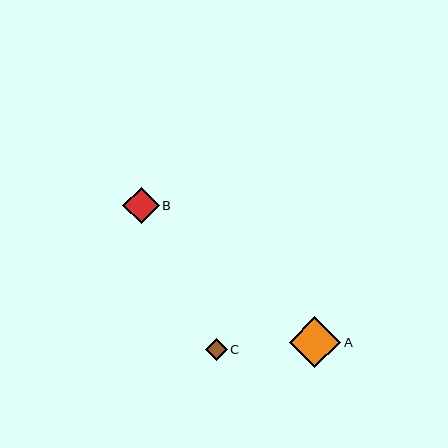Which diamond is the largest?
Diamond A is the largest with a size of approximately 51 pixels.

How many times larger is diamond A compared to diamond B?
Diamond A is approximately 1.4 times the size of diamond B.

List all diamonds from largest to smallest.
From largest to smallest: A, B, C.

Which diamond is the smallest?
Diamond C is the smallest with a size of approximately 22 pixels.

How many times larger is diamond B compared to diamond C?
Diamond B is approximately 1.7 times the size of diamond C.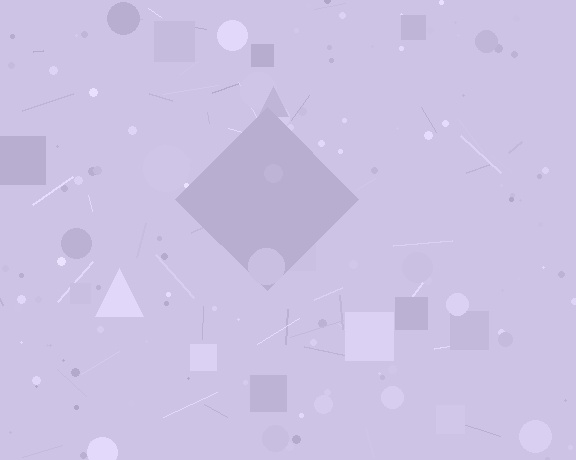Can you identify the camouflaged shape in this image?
The camouflaged shape is a diamond.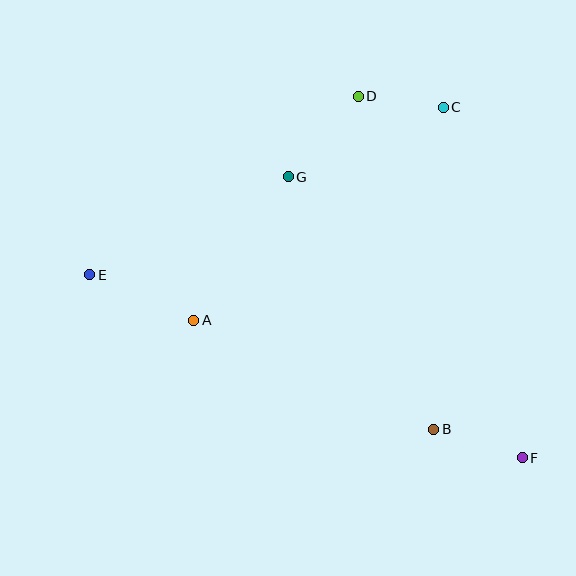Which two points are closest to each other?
Points C and D are closest to each other.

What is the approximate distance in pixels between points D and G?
The distance between D and G is approximately 107 pixels.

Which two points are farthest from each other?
Points E and F are farthest from each other.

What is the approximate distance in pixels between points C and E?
The distance between C and E is approximately 391 pixels.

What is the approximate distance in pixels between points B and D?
The distance between B and D is approximately 341 pixels.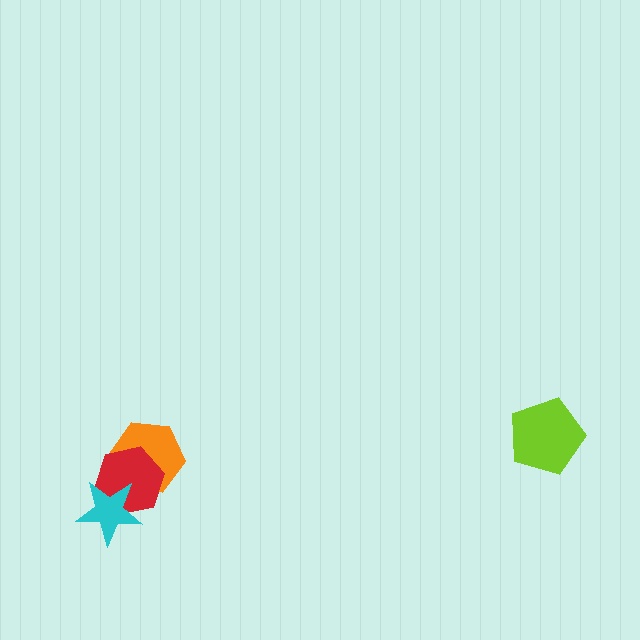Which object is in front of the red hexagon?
The cyan star is in front of the red hexagon.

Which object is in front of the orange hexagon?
The red hexagon is in front of the orange hexagon.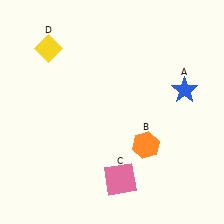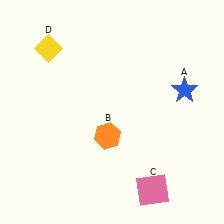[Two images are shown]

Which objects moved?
The objects that moved are: the orange hexagon (B), the pink square (C).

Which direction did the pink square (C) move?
The pink square (C) moved right.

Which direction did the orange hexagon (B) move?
The orange hexagon (B) moved left.